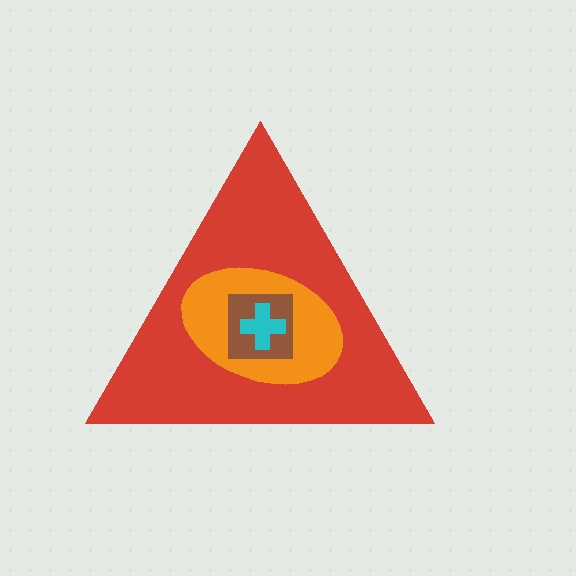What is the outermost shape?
The red triangle.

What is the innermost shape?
The cyan cross.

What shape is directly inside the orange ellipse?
The brown square.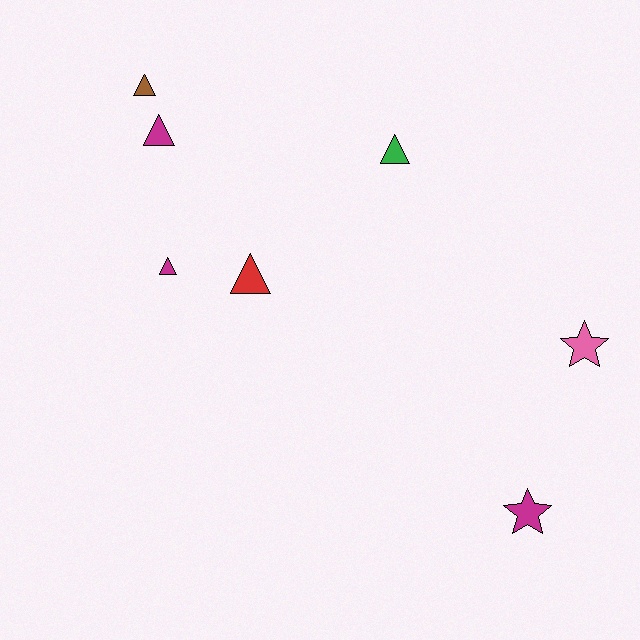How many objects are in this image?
There are 7 objects.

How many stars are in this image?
There are 2 stars.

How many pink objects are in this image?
There is 1 pink object.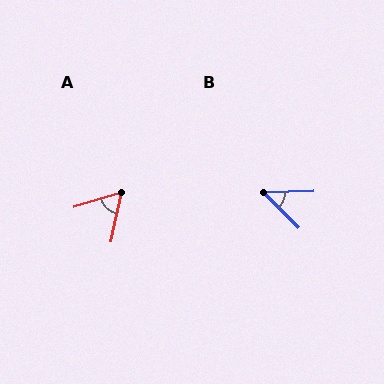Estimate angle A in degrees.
Approximately 61 degrees.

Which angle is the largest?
A, at approximately 61 degrees.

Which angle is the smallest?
B, at approximately 47 degrees.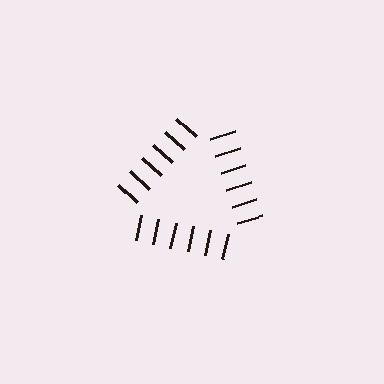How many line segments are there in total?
18 — 6 along each of the 3 edges.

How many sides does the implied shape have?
3 sides — the line-ends trace a triangle.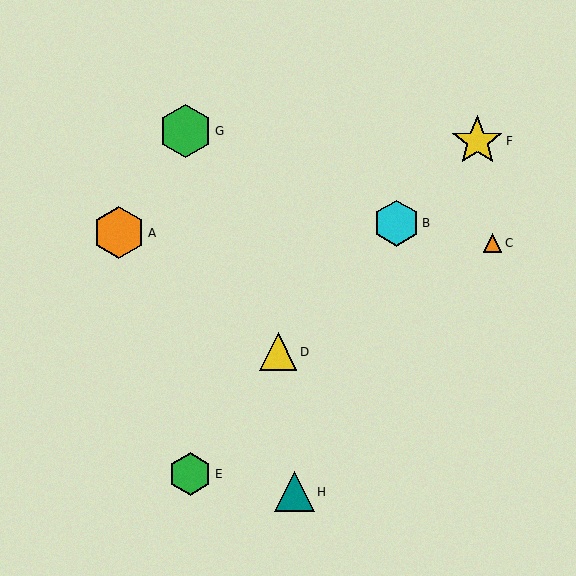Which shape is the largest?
The green hexagon (labeled G) is the largest.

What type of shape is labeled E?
Shape E is a green hexagon.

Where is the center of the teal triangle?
The center of the teal triangle is at (294, 492).